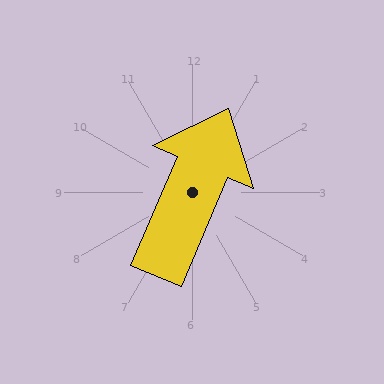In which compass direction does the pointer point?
Northeast.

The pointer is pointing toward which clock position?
Roughly 1 o'clock.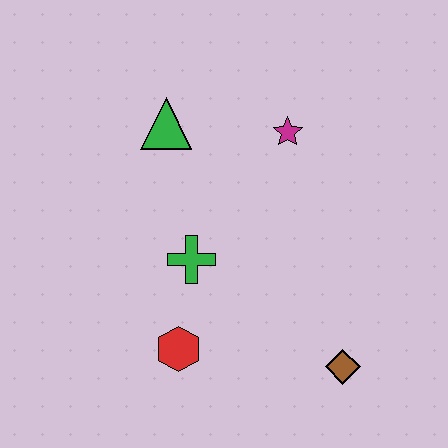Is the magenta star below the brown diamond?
No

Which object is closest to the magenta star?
The green triangle is closest to the magenta star.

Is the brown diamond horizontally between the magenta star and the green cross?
No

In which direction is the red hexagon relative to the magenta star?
The red hexagon is below the magenta star.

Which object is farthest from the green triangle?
The brown diamond is farthest from the green triangle.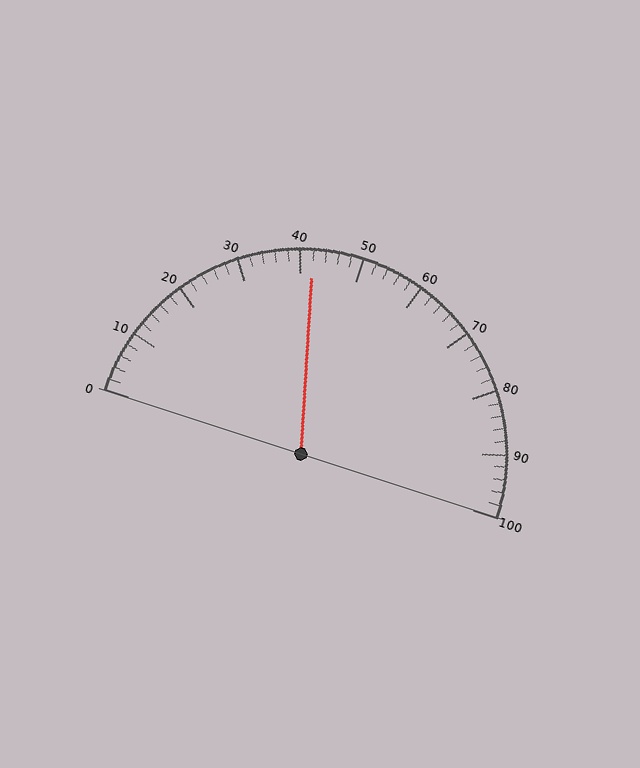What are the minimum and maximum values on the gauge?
The gauge ranges from 0 to 100.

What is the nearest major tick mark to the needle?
The nearest major tick mark is 40.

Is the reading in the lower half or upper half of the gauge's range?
The reading is in the lower half of the range (0 to 100).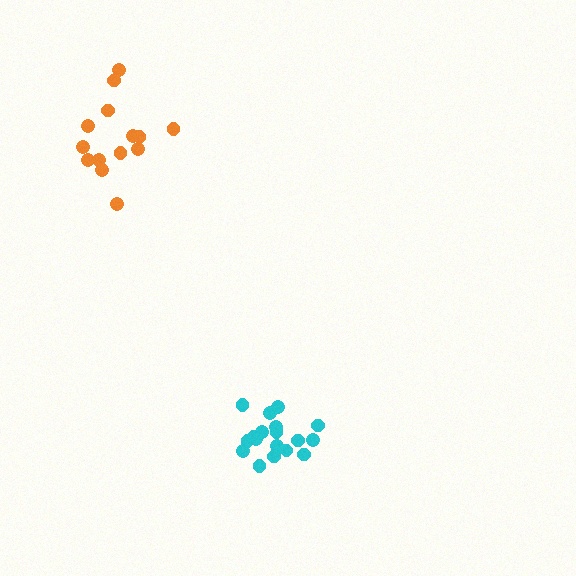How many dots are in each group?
Group 1: 19 dots, Group 2: 14 dots (33 total).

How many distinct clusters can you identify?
There are 2 distinct clusters.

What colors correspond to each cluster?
The clusters are colored: cyan, orange.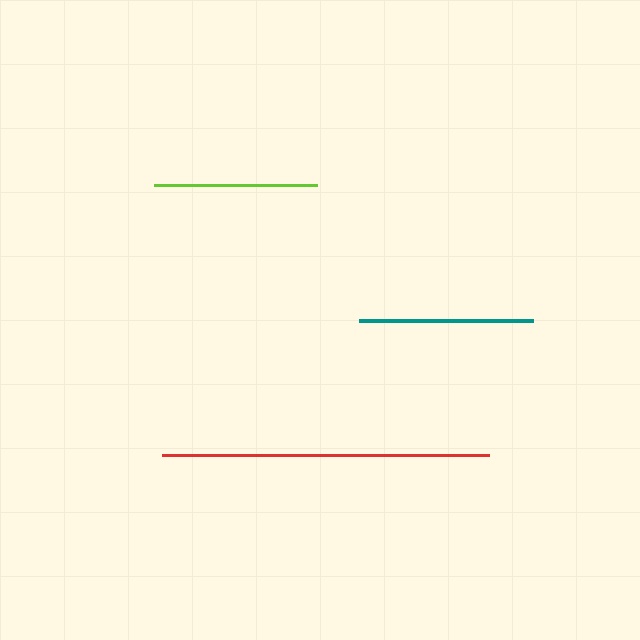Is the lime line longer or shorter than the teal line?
The teal line is longer than the lime line.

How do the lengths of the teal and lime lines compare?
The teal and lime lines are approximately the same length.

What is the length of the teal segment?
The teal segment is approximately 174 pixels long.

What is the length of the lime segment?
The lime segment is approximately 163 pixels long.